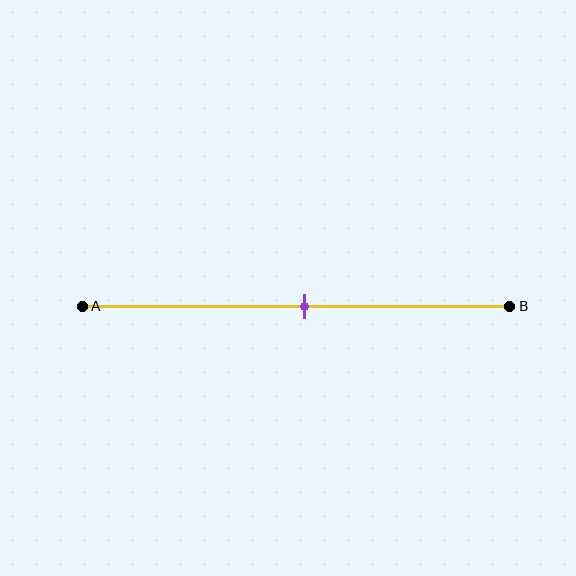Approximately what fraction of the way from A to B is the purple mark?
The purple mark is approximately 50% of the way from A to B.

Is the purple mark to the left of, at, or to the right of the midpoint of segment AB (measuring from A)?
The purple mark is approximately at the midpoint of segment AB.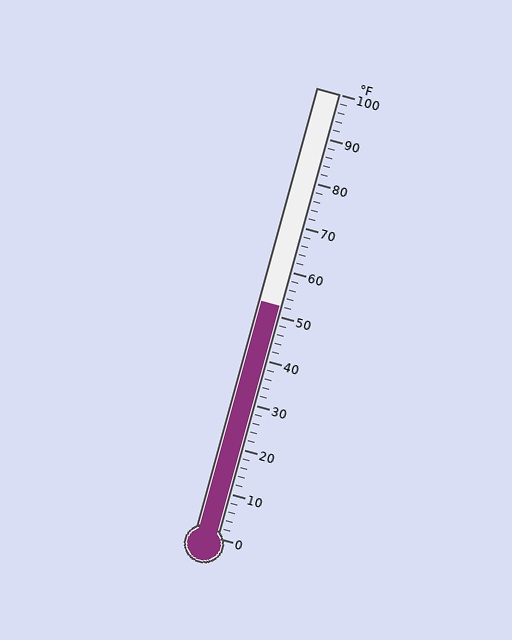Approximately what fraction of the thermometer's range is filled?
The thermometer is filled to approximately 50% of its range.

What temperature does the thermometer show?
The thermometer shows approximately 52°F.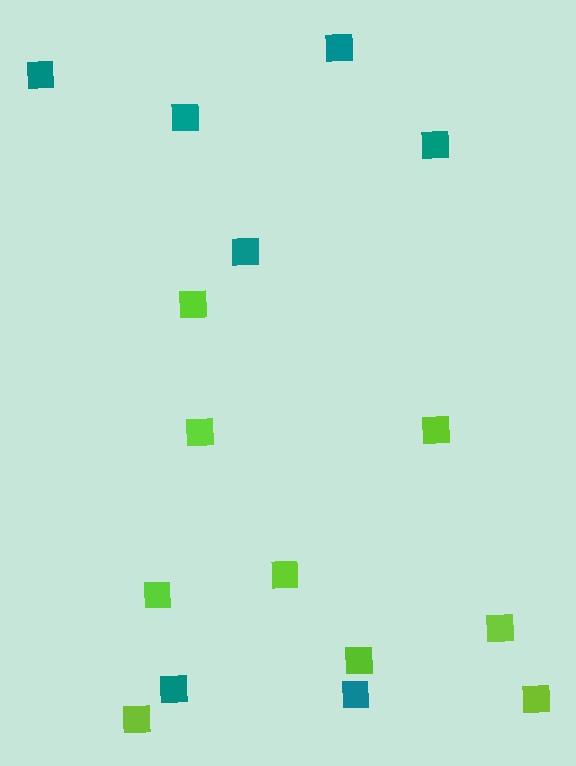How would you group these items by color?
There are 2 groups: one group of teal squares (7) and one group of lime squares (9).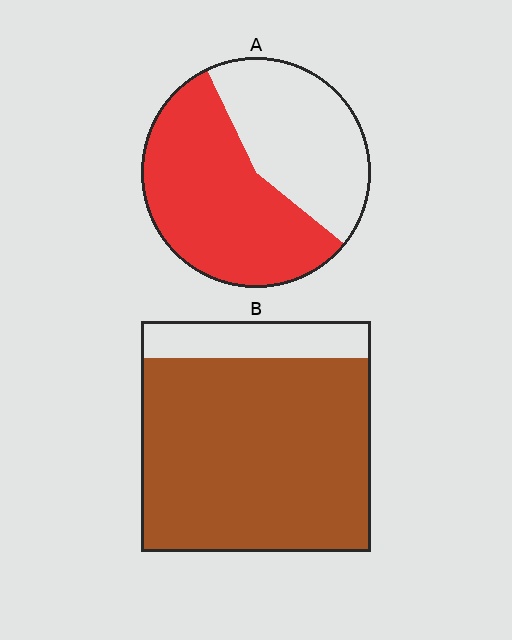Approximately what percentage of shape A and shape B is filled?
A is approximately 55% and B is approximately 85%.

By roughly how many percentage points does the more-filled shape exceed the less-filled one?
By roughly 25 percentage points (B over A).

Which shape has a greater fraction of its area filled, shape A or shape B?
Shape B.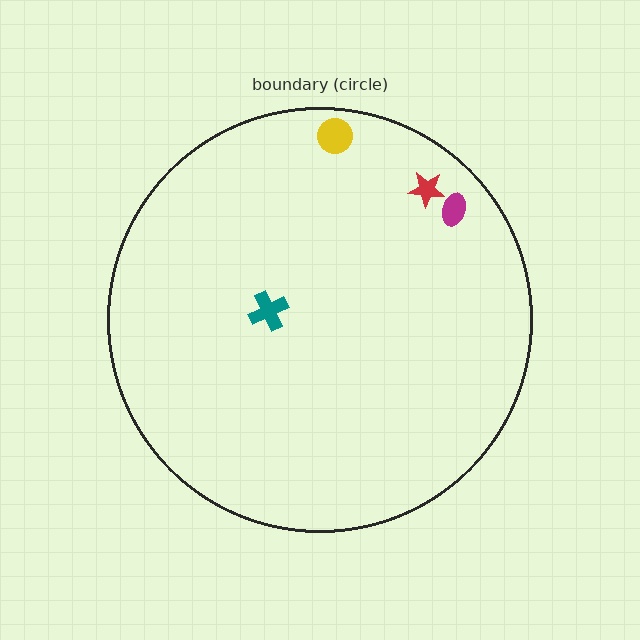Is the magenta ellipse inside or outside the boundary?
Inside.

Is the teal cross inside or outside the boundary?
Inside.